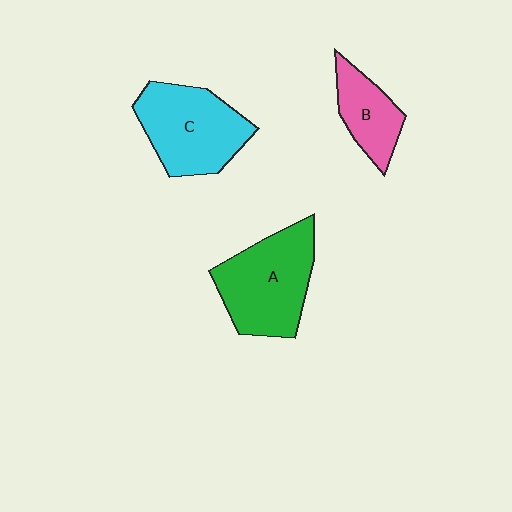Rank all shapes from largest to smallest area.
From largest to smallest: A (green), C (cyan), B (pink).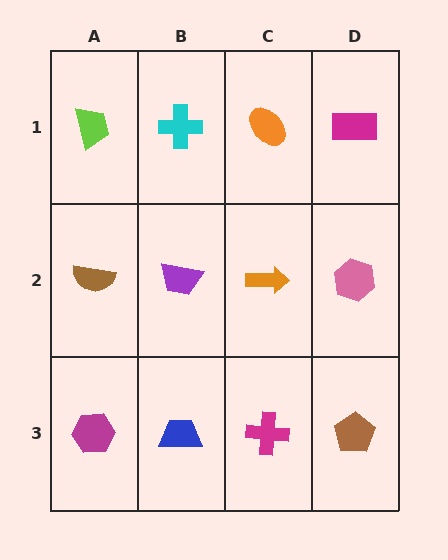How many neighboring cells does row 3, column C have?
3.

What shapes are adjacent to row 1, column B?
A purple trapezoid (row 2, column B), a lime trapezoid (row 1, column A), an orange ellipse (row 1, column C).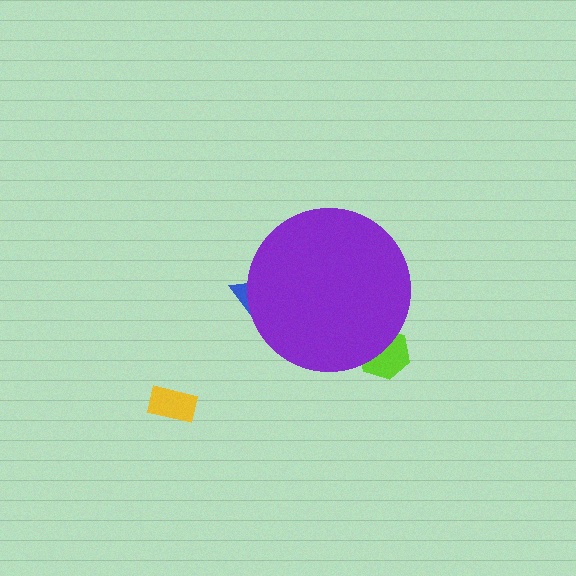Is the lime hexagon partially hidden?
Yes, the lime hexagon is partially hidden behind the purple circle.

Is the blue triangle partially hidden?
Yes, the blue triangle is partially hidden behind the purple circle.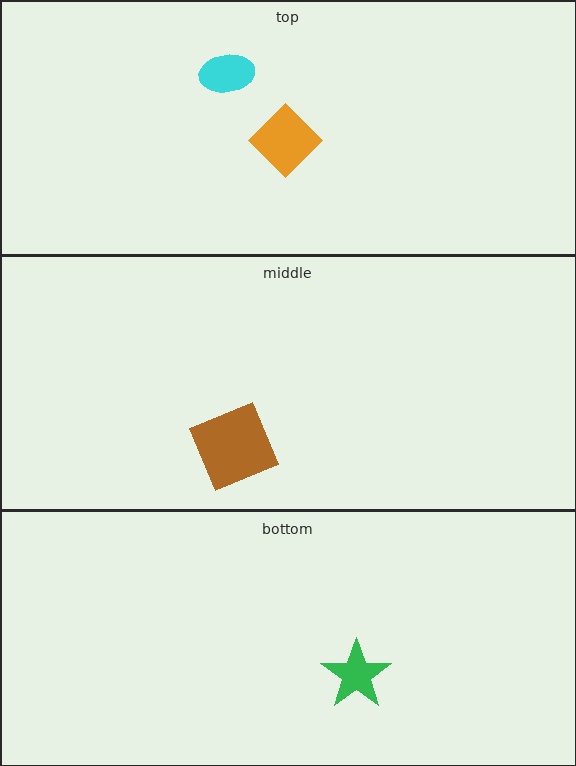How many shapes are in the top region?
2.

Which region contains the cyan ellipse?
The top region.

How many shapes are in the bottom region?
1.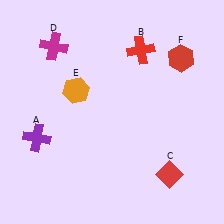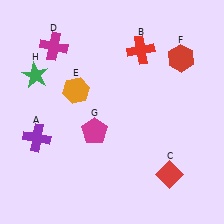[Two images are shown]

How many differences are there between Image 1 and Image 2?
There are 2 differences between the two images.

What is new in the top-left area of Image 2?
A green star (H) was added in the top-left area of Image 2.